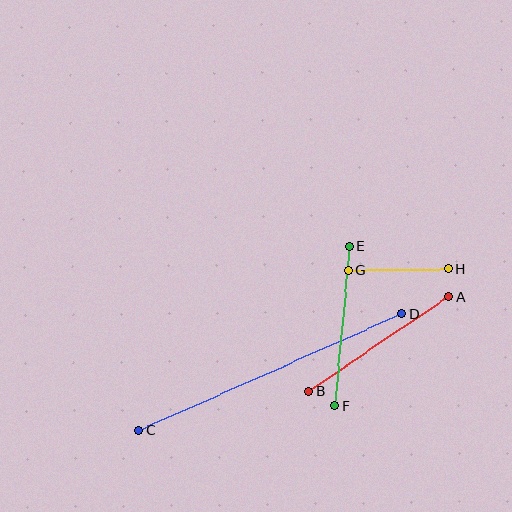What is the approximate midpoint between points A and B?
The midpoint is at approximately (379, 344) pixels.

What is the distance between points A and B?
The distance is approximately 169 pixels.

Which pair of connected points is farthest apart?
Points C and D are farthest apart.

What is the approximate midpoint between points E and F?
The midpoint is at approximately (342, 326) pixels.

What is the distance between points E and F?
The distance is approximately 161 pixels.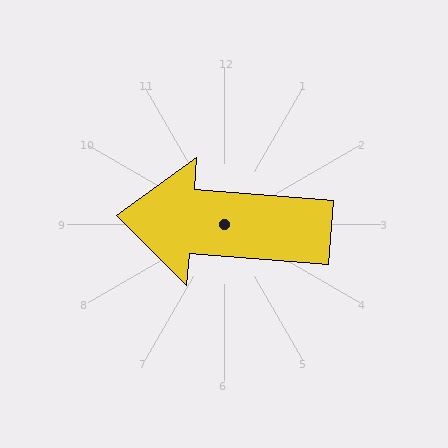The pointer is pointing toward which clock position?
Roughly 9 o'clock.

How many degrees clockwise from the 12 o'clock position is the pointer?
Approximately 275 degrees.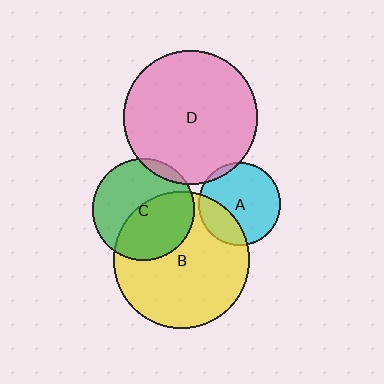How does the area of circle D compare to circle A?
Approximately 2.6 times.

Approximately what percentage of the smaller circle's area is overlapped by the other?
Approximately 5%.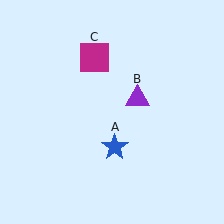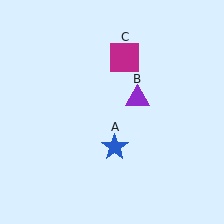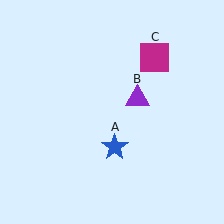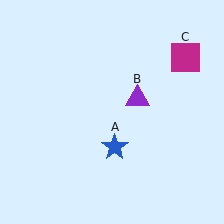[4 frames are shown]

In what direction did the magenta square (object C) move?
The magenta square (object C) moved right.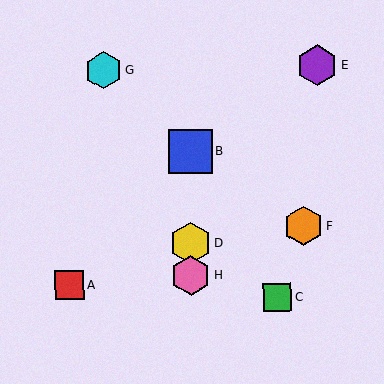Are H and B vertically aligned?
Yes, both are at x≈191.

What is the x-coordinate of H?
Object H is at x≈191.